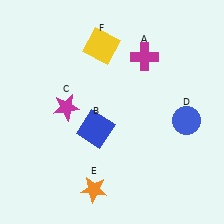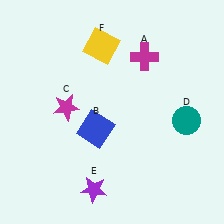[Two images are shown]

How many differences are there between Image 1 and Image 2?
There are 2 differences between the two images.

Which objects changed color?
D changed from blue to teal. E changed from orange to purple.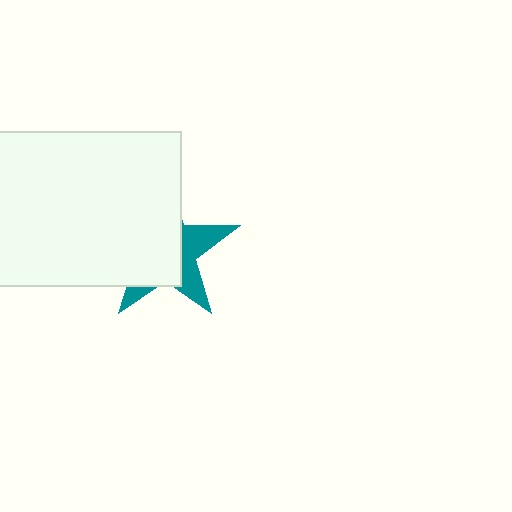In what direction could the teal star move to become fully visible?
The teal star could move right. That would shift it out from behind the white rectangle entirely.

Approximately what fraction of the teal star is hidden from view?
Roughly 65% of the teal star is hidden behind the white rectangle.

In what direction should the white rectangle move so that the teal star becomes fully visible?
The white rectangle should move left. That is the shortest direction to clear the overlap and leave the teal star fully visible.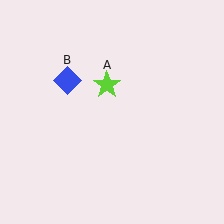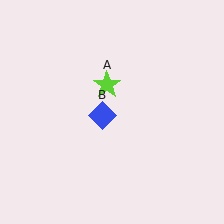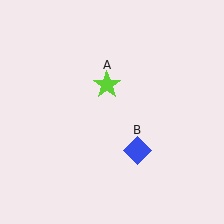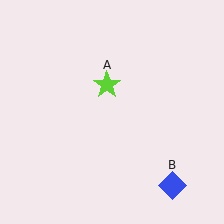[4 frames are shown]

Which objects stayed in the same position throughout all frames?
Lime star (object A) remained stationary.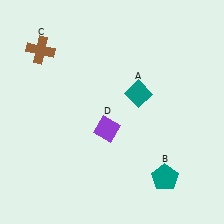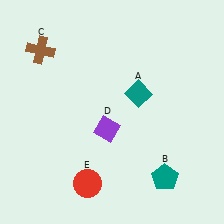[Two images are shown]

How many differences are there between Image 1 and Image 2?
There is 1 difference between the two images.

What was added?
A red circle (E) was added in Image 2.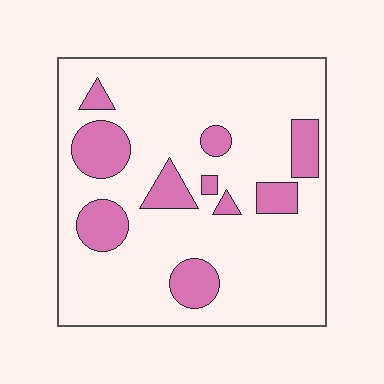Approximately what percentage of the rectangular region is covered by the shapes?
Approximately 20%.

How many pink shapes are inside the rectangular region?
10.